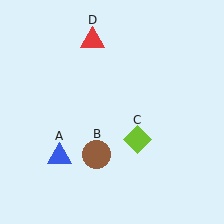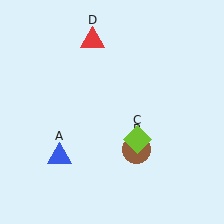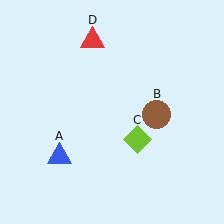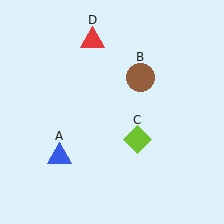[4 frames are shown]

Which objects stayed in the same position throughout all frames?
Blue triangle (object A) and lime diamond (object C) and red triangle (object D) remained stationary.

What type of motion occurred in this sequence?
The brown circle (object B) rotated counterclockwise around the center of the scene.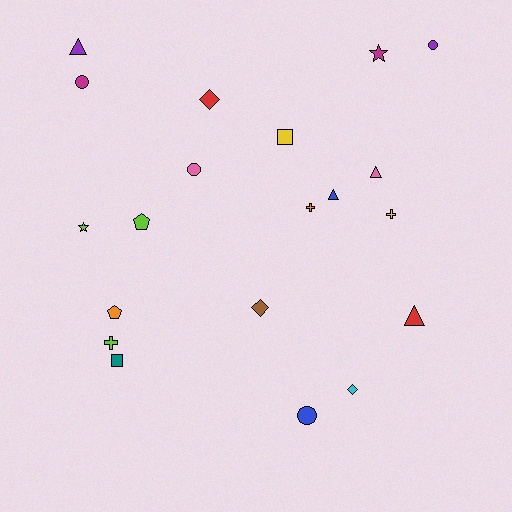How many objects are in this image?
There are 20 objects.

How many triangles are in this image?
There are 4 triangles.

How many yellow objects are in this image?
There are 2 yellow objects.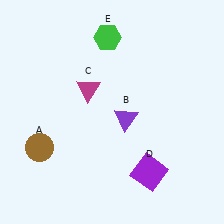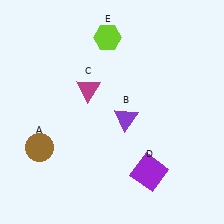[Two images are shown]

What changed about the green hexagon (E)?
In Image 1, E is green. In Image 2, it changed to lime.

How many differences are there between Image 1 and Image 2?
There is 1 difference between the two images.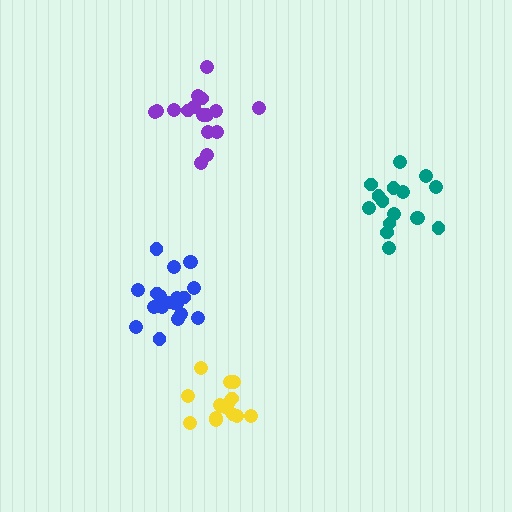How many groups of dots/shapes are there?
There are 4 groups.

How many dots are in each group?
Group 1: 15 dots, Group 2: 16 dots, Group 3: 16 dots, Group 4: 20 dots (67 total).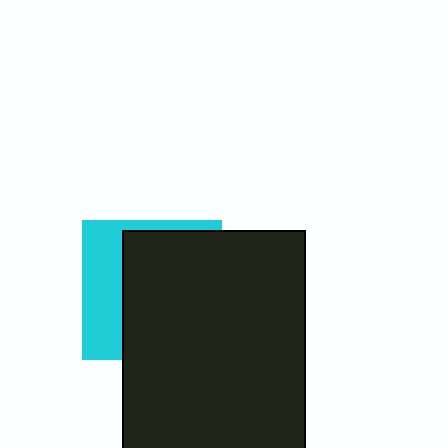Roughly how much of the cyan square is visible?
A small part of it is visible (roughly 34%).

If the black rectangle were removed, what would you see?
You would see the complete cyan square.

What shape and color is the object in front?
The object in front is a black rectangle.